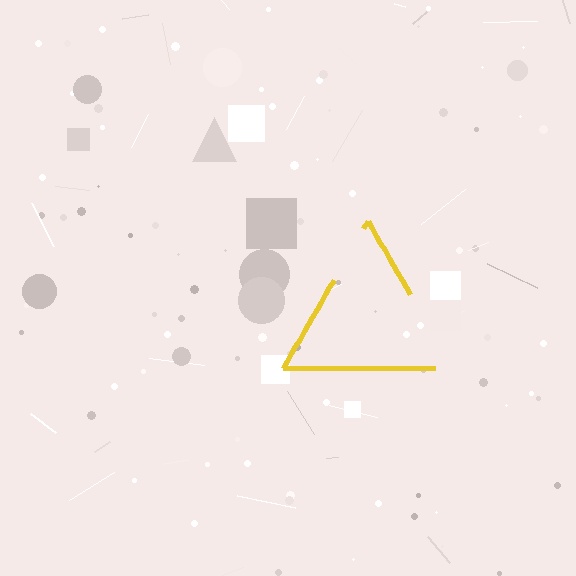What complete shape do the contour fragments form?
The contour fragments form a triangle.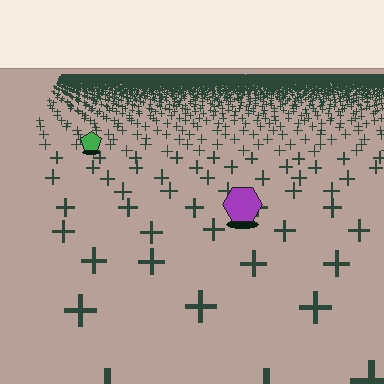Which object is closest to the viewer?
The purple hexagon is closest. The texture marks near it are larger and more spread out.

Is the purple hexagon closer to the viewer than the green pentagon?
Yes. The purple hexagon is closer — you can tell from the texture gradient: the ground texture is coarser near it.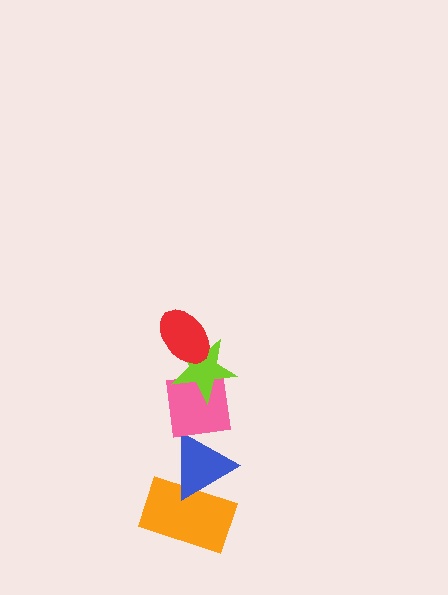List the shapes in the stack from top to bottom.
From top to bottom: the red ellipse, the lime star, the pink square, the blue triangle, the orange rectangle.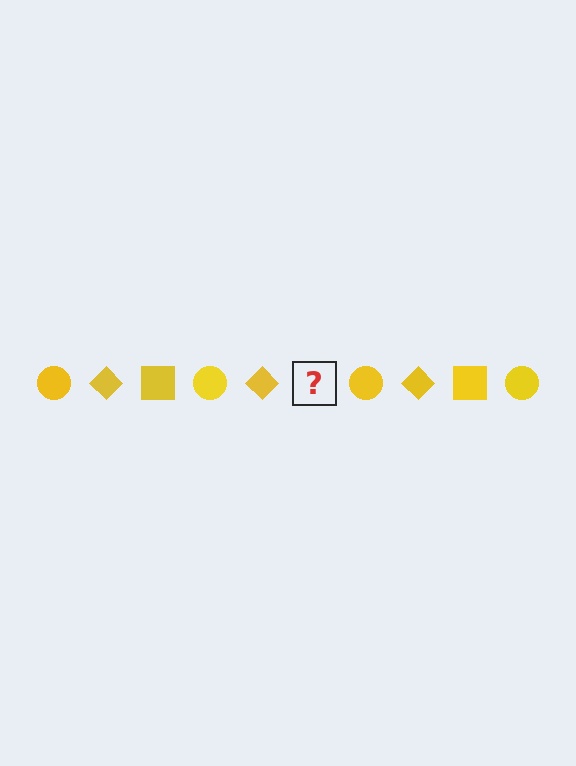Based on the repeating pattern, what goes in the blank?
The blank should be a yellow square.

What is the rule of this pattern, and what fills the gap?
The rule is that the pattern cycles through circle, diamond, square shapes in yellow. The gap should be filled with a yellow square.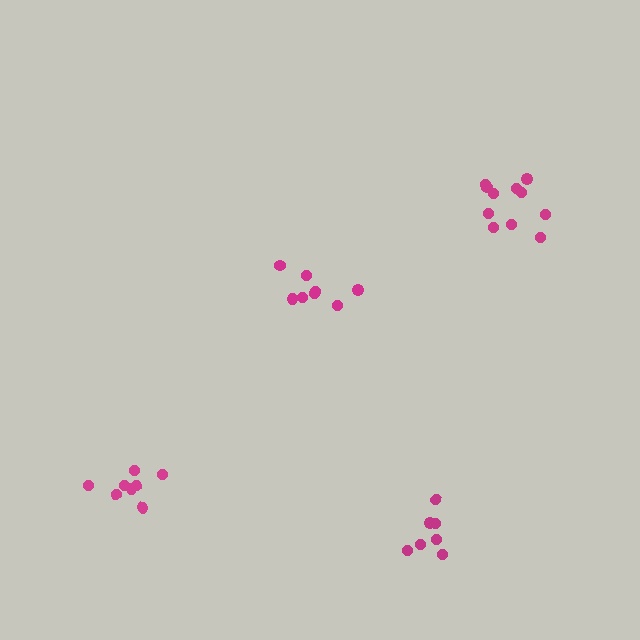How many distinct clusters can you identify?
There are 4 distinct clusters.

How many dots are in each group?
Group 1: 8 dots, Group 2: 7 dots, Group 3: 8 dots, Group 4: 11 dots (34 total).